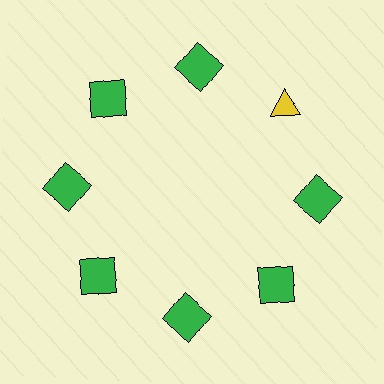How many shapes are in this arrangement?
There are 8 shapes arranged in a ring pattern.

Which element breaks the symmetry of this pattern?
The yellow triangle at roughly the 2 o'clock position breaks the symmetry. All other shapes are green squares.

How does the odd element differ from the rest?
It differs in both color (yellow instead of green) and shape (triangle instead of square).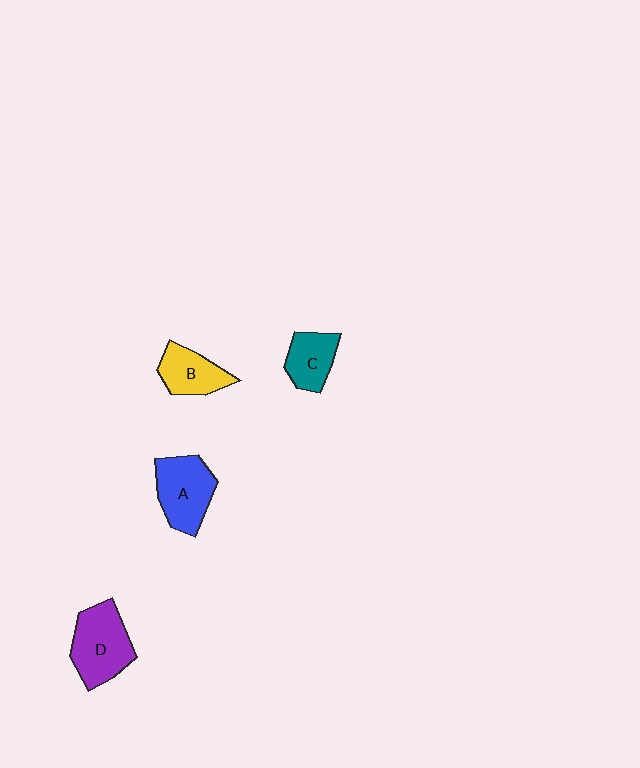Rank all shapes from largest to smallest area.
From largest to smallest: D (purple), A (blue), B (yellow), C (teal).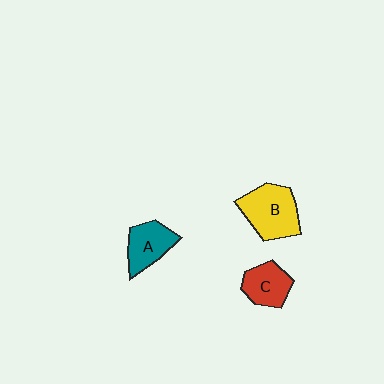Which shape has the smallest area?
Shape C (red).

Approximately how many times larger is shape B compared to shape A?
Approximately 1.4 times.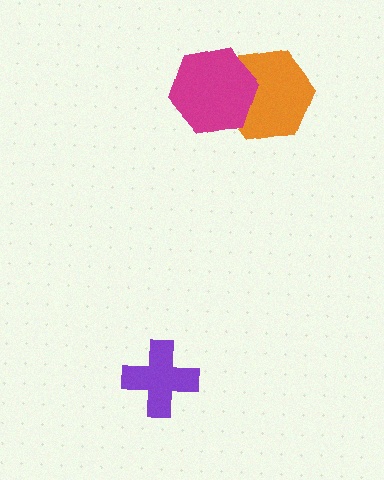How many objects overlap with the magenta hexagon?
1 object overlaps with the magenta hexagon.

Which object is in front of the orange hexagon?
The magenta hexagon is in front of the orange hexagon.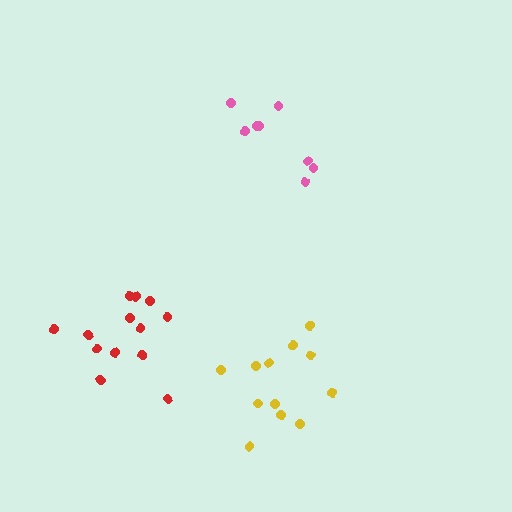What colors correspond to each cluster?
The clusters are colored: pink, red, yellow.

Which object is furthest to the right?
The yellow cluster is rightmost.